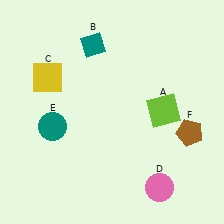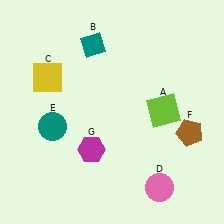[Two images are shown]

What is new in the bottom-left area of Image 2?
A magenta hexagon (G) was added in the bottom-left area of Image 2.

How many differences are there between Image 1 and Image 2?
There is 1 difference between the two images.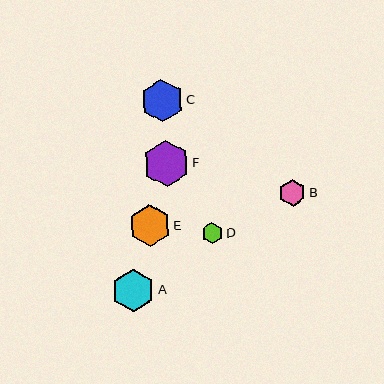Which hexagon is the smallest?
Hexagon D is the smallest with a size of approximately 21 pixels.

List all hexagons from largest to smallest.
From largest to smallest: F, A, C, E, B, D.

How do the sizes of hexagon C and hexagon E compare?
Hexagon C and hexagon E are approximately the same size.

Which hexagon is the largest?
Hexagon F is the largest with a size of approximately 46 pixels.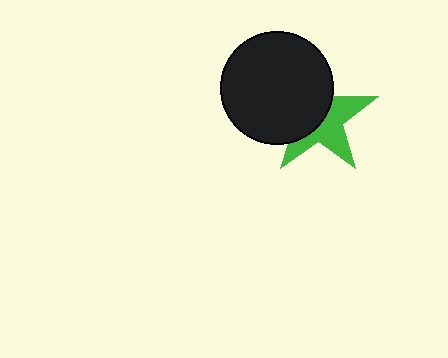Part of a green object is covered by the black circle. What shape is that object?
It is a star.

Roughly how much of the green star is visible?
About half of it is visible (roughly 48%).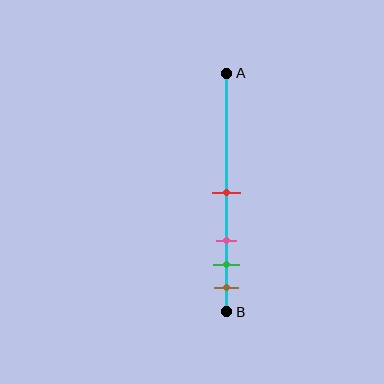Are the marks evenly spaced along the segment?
No, the marks are not evenly spaced.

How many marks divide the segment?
There are 4 marks dividing the segment.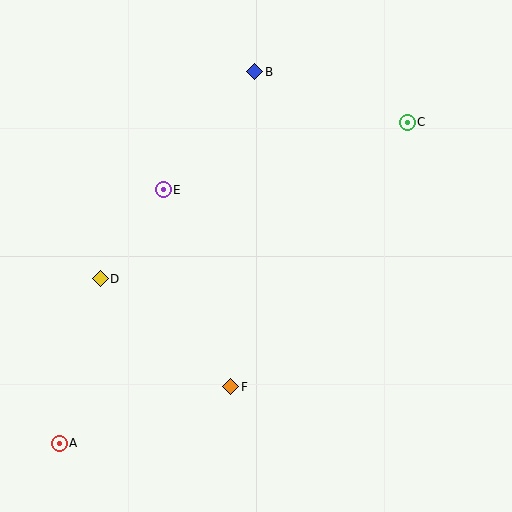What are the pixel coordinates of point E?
Point E is at (163, 190).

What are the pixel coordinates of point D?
Point D is at (100, 279).